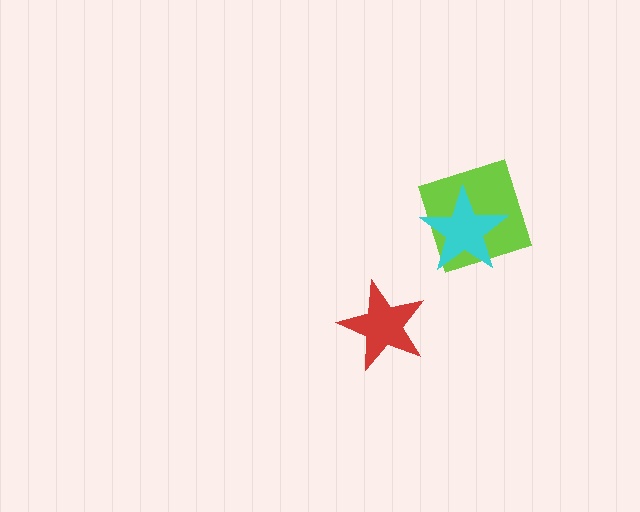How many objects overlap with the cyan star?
1 object overlaps with the cyan star.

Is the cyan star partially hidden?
No, no other shape covers it.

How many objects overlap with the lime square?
1 object overlaps with the lime square.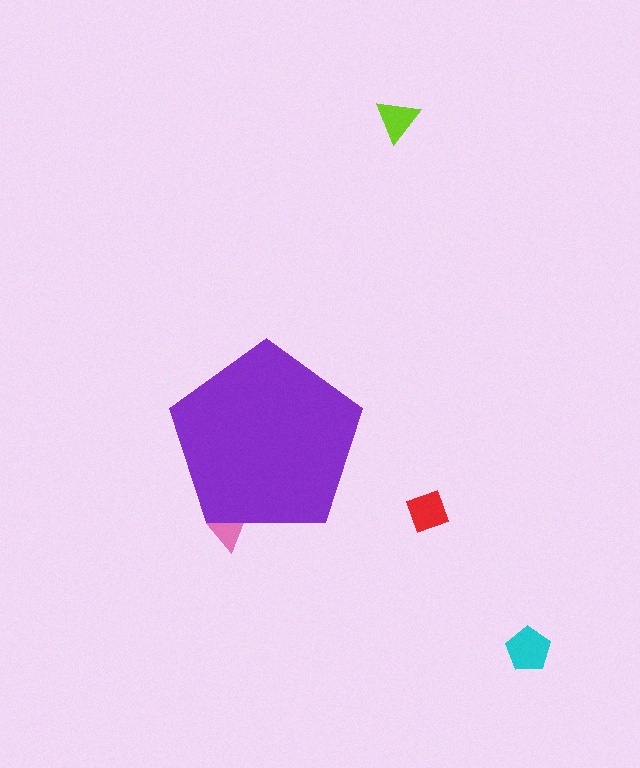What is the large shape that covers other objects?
A purple pentagon.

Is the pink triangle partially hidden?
Yes, the pink triangle is partially hidden behind the purple pentagon.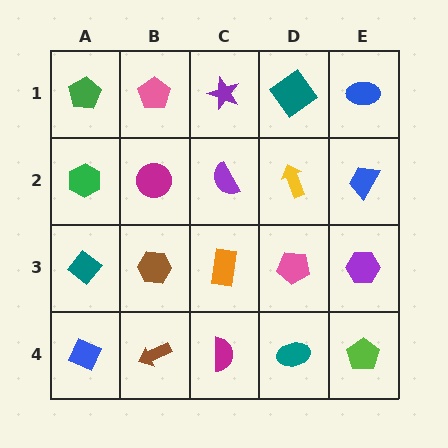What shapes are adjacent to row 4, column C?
An orange rectangle (row 3, column C), a brown arrow (row 4, column B), a teal ellipse (row 4, column D).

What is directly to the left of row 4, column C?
A brown arrow.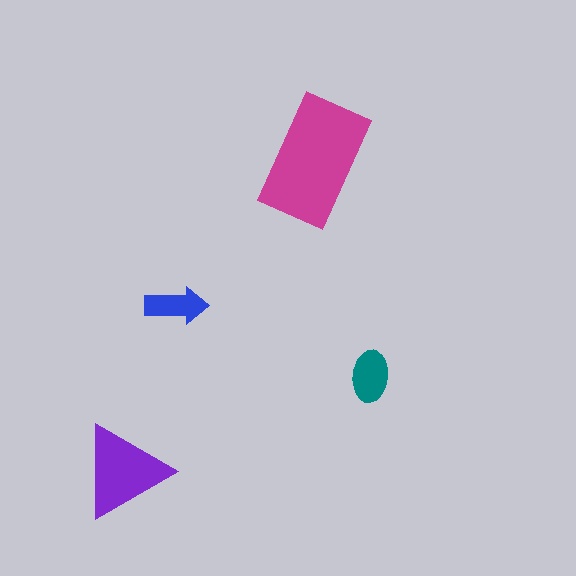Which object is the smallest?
The blue arrow.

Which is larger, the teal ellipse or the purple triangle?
The purple triangle.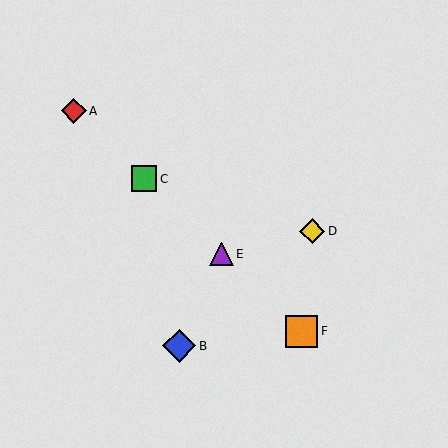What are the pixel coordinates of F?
Object F is at (302, 331).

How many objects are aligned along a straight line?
4 objects (A, C, E, F) are aligned along a straight line.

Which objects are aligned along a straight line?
Objects A, C, E, F are aligned along a straight line.